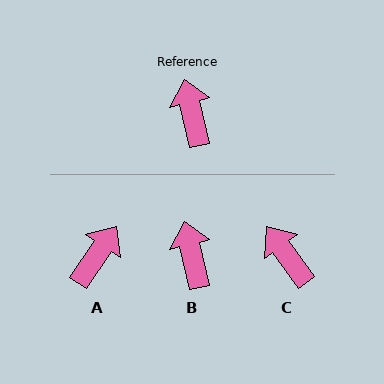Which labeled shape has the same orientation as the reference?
B.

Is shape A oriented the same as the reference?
No, it is off by about 47 degrees.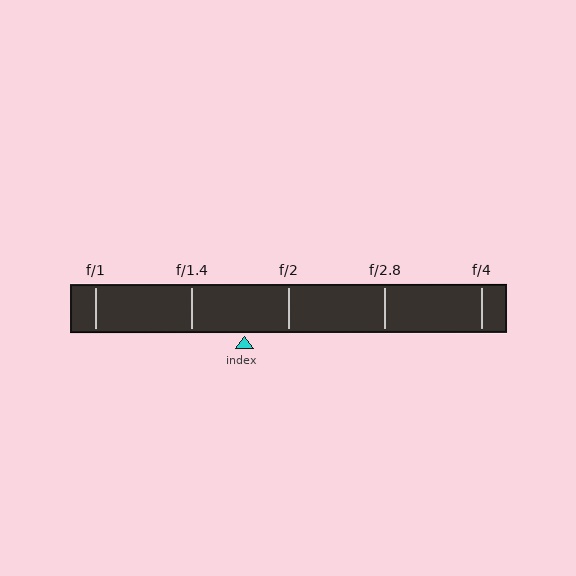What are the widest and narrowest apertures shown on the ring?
The widest aperture shown is f/1 and the narrowest is f/4.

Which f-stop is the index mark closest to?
The index mark is closest to f/2.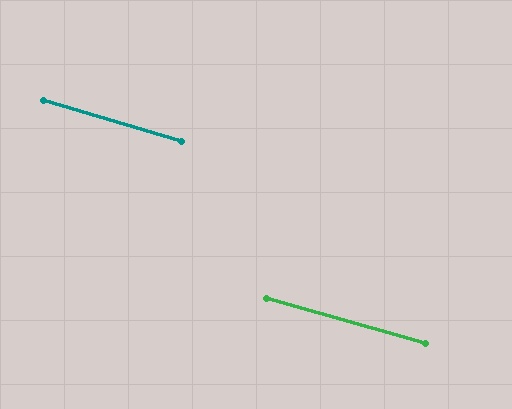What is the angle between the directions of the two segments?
Approximately 0 degrees.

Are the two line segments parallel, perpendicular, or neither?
Parallel — their directions differ by only 0.5°.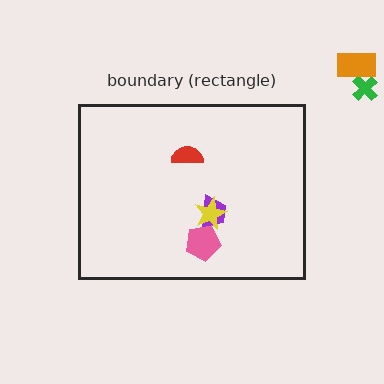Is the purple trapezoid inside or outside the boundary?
Inside.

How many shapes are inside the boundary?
4 inside, 2 outside.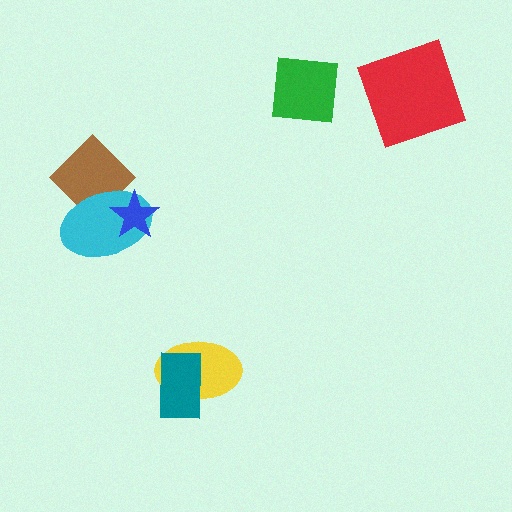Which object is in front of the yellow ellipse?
The teal rectangle is in front of the yellow ellipse.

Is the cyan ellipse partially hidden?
Yes, it is partially covered by another shape.